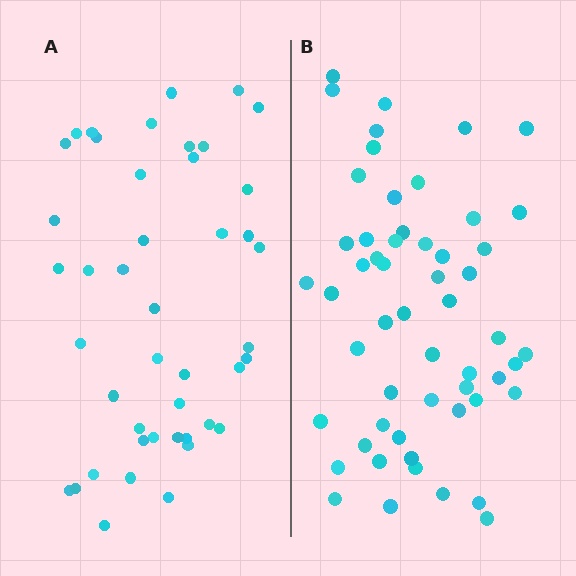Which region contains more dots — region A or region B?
Region B (the right region) has more dots.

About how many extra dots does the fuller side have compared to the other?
Region B has roughly 12 or so more dots than region A.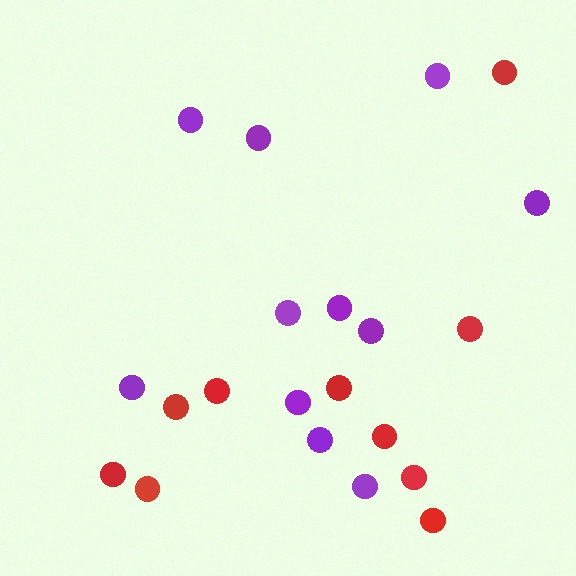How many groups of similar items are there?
There are 2 groups: one group of purple circles (11) and one group of red circles (10).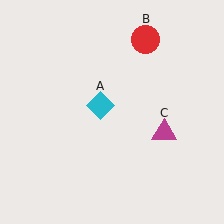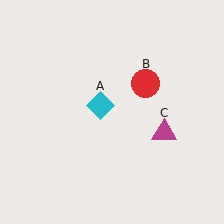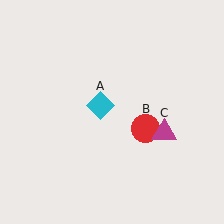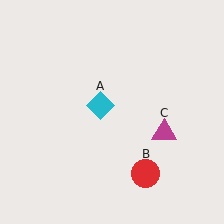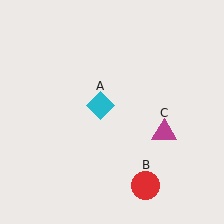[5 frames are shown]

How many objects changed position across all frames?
1 object changed position: red circle (object B).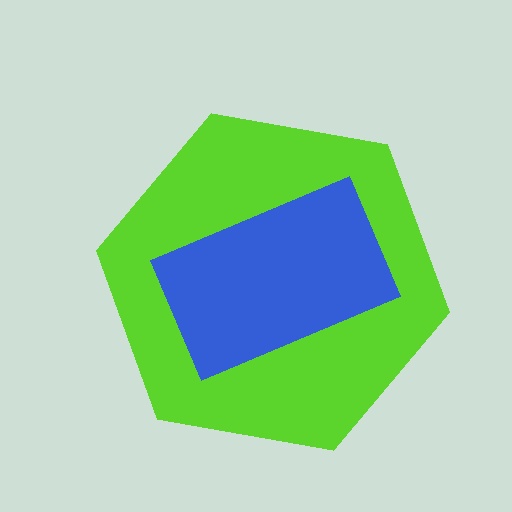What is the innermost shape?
The blue rectangle.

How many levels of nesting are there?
2.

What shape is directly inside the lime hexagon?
The blue rectangle.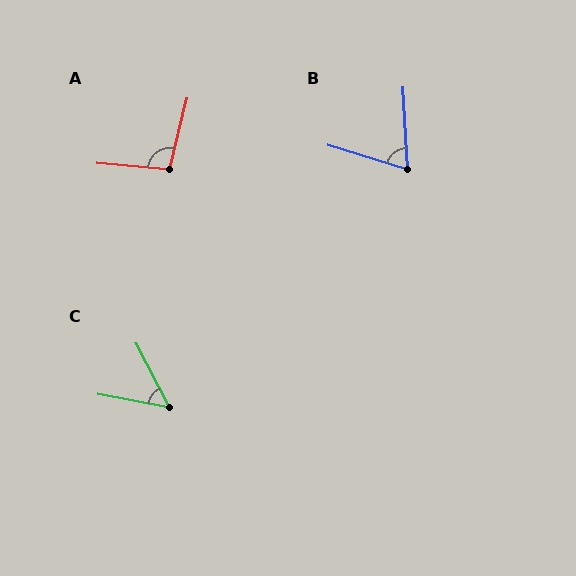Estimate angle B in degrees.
Approximately 70 degrees.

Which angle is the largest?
A, at approximately 99 degrees.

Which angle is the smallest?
C, at approximately 52 degrees.